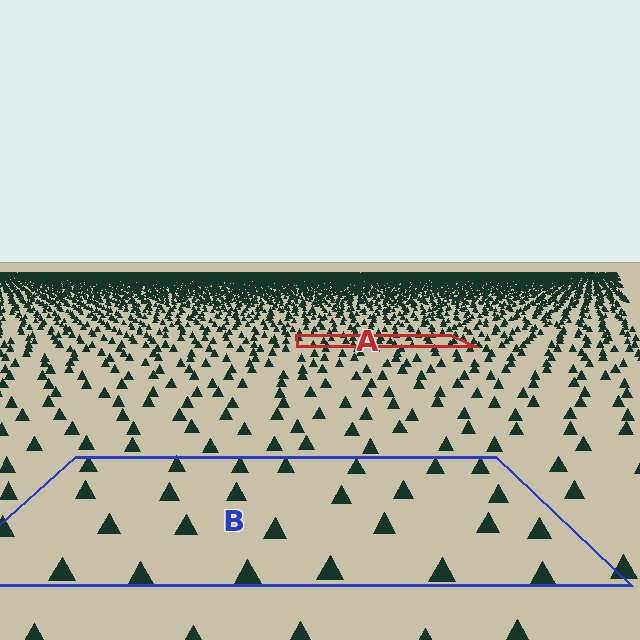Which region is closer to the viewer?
Region B is closer. The texture elements there are larger and more spread out.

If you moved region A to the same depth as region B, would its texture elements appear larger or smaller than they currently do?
They would appear larger. At a closer depth, the same texture elements are projected at a bigger on-screen size.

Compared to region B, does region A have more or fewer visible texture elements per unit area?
Region A has more texture elements per unit area — they are packed more densely because it is farther away.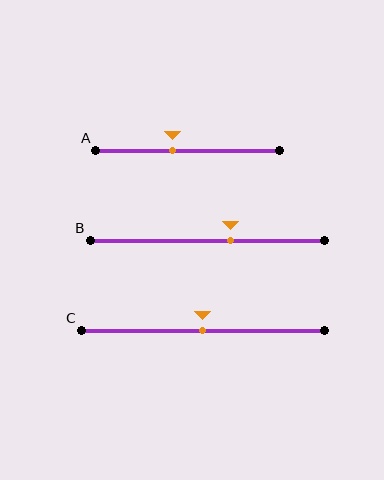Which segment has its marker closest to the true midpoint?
Segment C has its marker closest to the true midpoint.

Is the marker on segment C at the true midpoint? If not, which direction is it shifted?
Yes, the marker on segment C is at the true midpoint.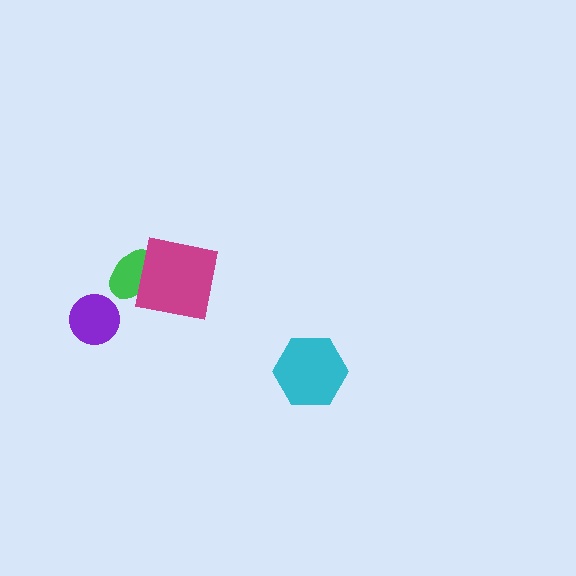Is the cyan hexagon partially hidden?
No, no other shape covers it.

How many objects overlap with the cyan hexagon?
0 objects overlap with the cyan hexagon.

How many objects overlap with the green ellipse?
1 object overlaps with the green ellipse.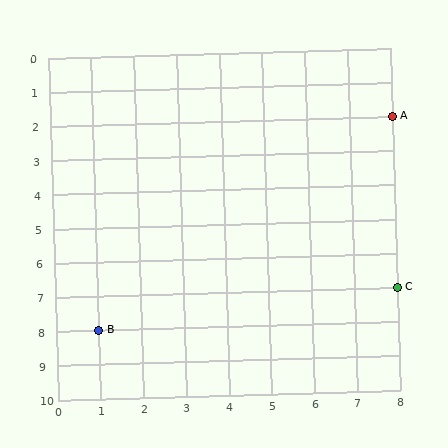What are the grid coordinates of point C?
Point C is at grid coordinates (8, 7).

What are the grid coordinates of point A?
Point A is at grid coordinates (8, 2).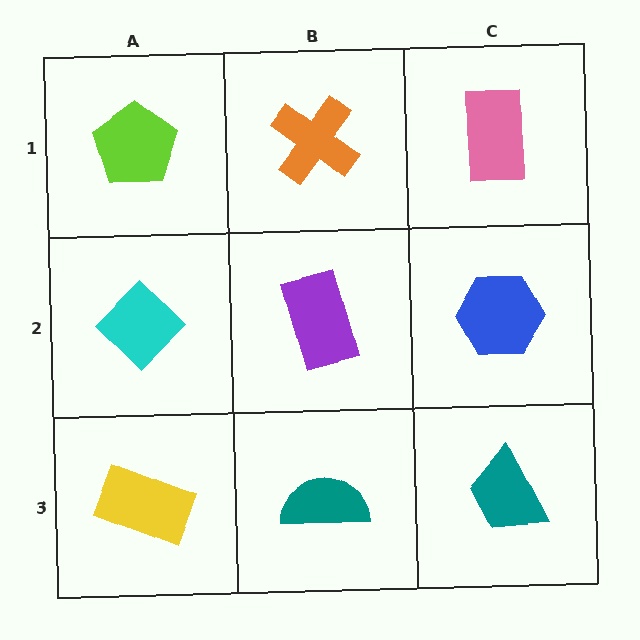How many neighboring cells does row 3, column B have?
3.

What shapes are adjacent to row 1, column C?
A blue hexagon (row 2, column C), an orange cross (row 1, column B).